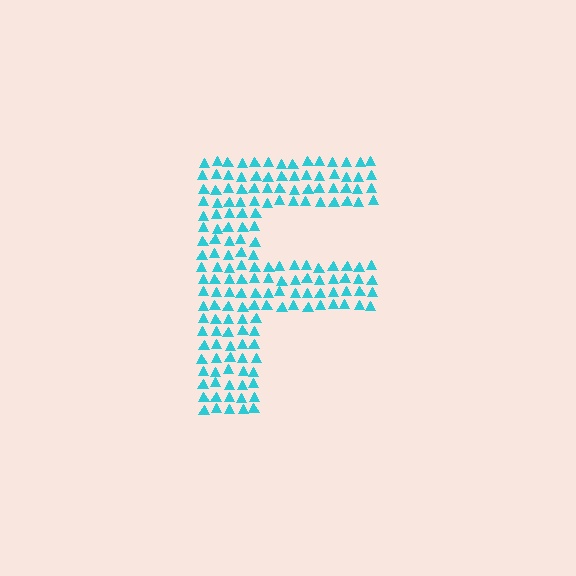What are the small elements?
The small elements are triangles.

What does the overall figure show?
The overall figure shows the letter F.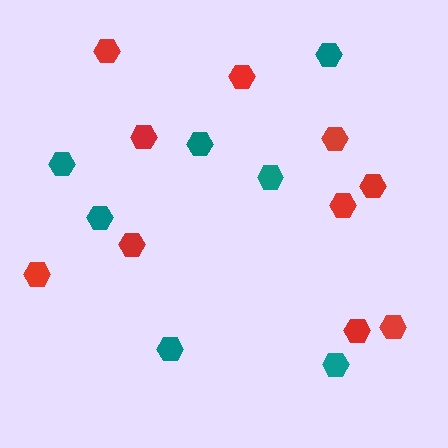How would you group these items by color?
There are 2 groups: one group of red hexagons (10) and one group of teal hexagons (7).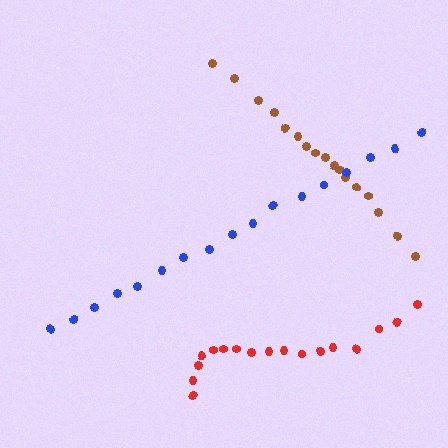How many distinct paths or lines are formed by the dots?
There are 3 distinct paths.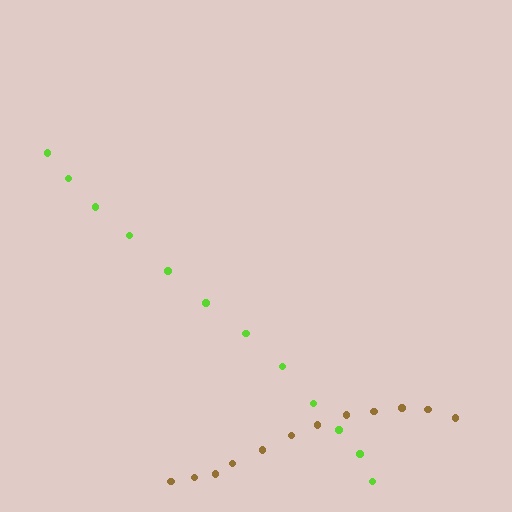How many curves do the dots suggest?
There are 2 distinct paths.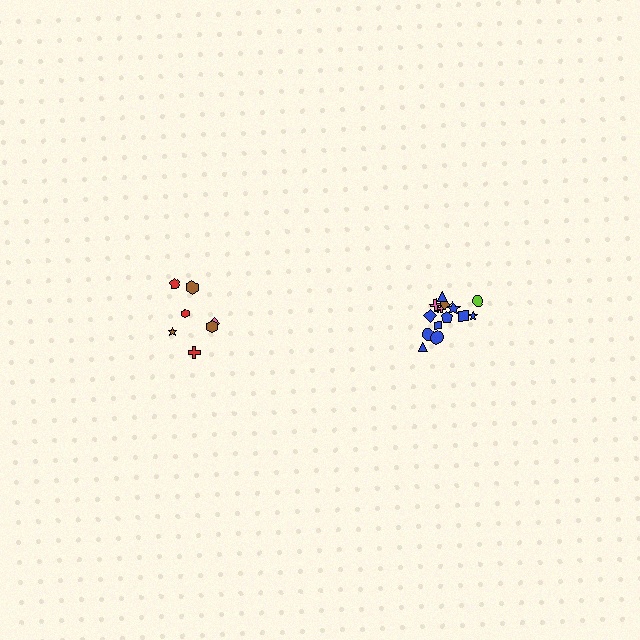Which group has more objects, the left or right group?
The right group.